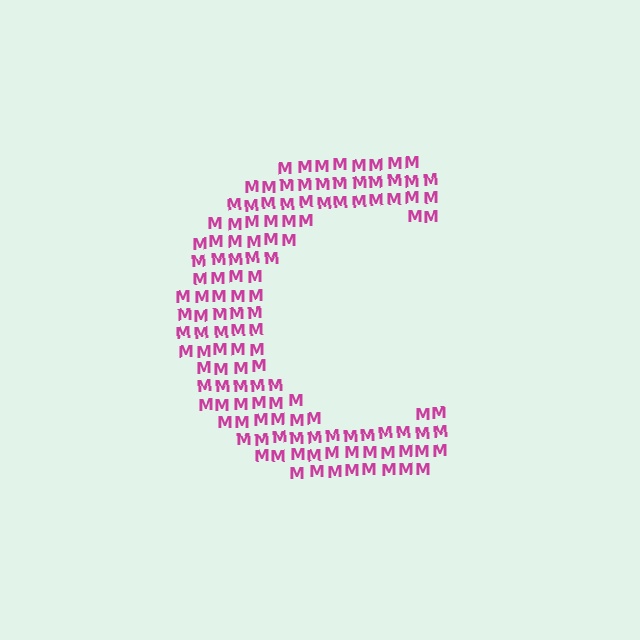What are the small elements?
The small elements are letter M's.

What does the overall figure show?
The overall figure shows the letter C.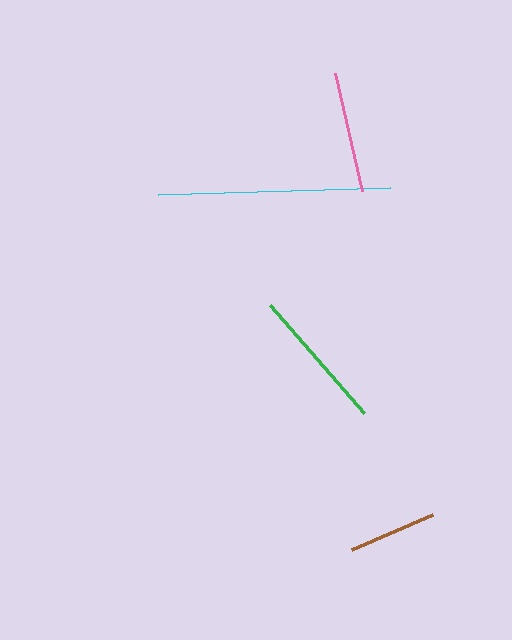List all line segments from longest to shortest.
From longest to shortest: cyan, green, pink, brown.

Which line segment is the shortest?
The brown line is the shortest at approximately 88 pixels.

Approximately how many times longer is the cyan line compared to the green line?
The cyan line is approximately 1.6 times the length of the green line.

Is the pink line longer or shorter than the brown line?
The pink line is longer than the brown line.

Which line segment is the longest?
The cyan line is the longest at approximately 232 pixels.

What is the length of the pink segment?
The pink segment is approximately 122 pixels long.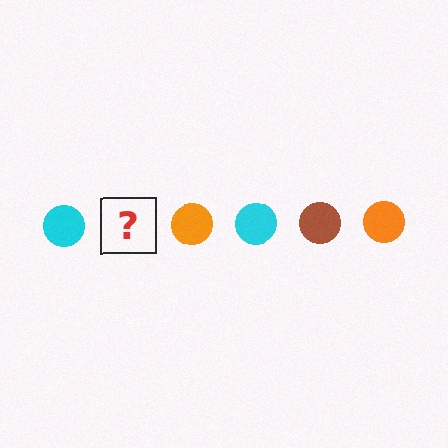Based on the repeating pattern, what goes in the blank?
The blank should be a brown circle.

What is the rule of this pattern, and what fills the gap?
The rule is that the pattern cycles through cyan, brown, orange circles. The gap should be filled with a brown circle.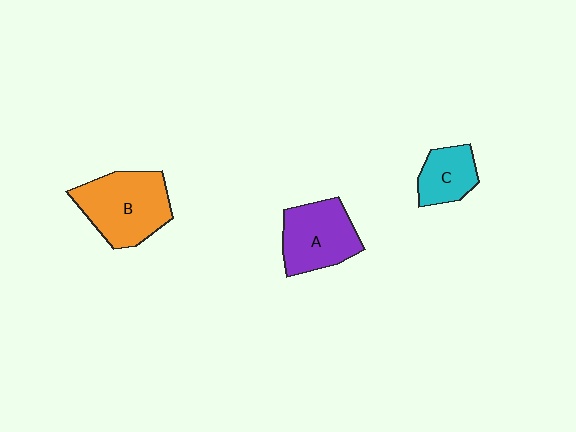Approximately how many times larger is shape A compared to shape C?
Approximately 1.6 times.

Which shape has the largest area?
Shape B (orange).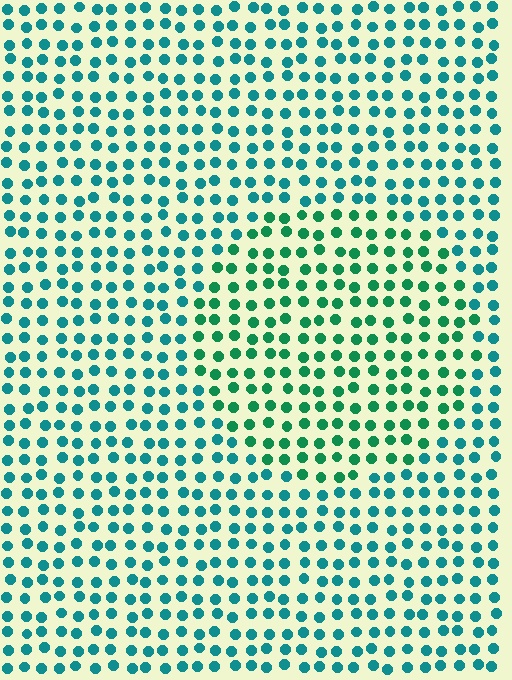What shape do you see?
I see a circle.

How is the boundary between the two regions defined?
The boundary is defined purely by a slight shift in hue (about 31 degrees). Spacing, size, and orientation are identical on both sides.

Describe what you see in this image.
The image is filled with small teal elements in a uniform arrangement. A circle-shaped region is visible where the elements are tinted to a slightly different hue, forming a subtle color boundary.